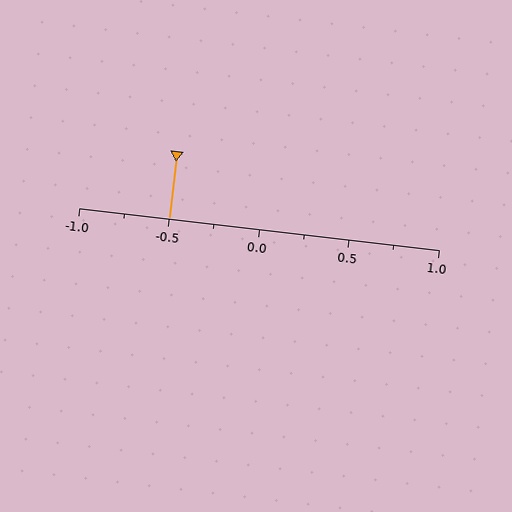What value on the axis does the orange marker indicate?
The marker indicates approximately -0.5.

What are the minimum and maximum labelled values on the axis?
The axis runs from -1.0 to 1.0.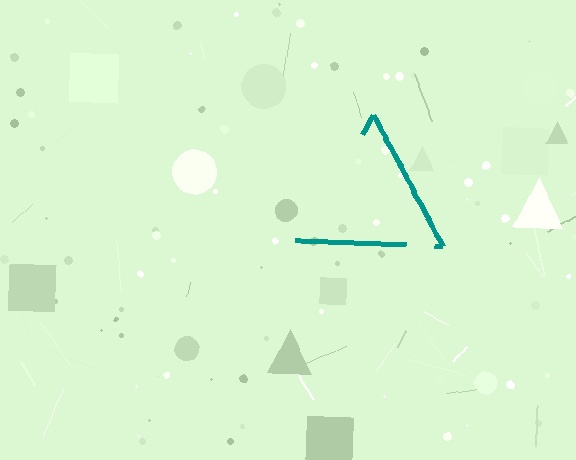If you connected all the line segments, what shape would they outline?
They would outline a triangle.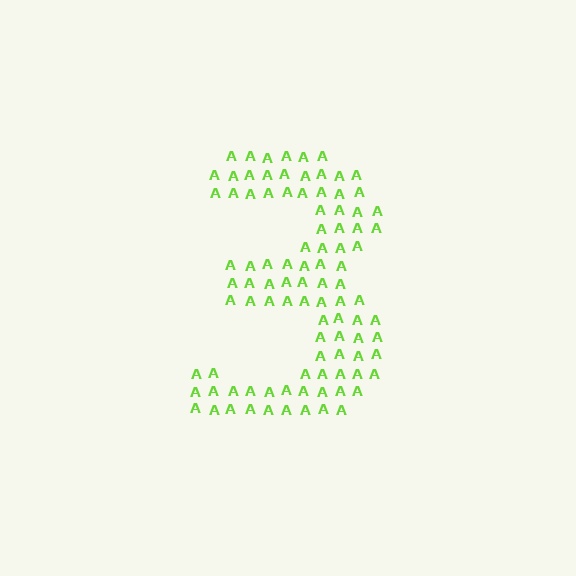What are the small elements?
The small elements are letter A's.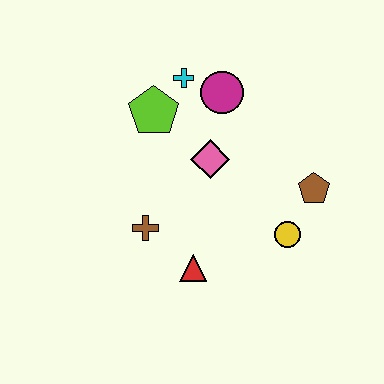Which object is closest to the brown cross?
The red triangle is closest to the brown cross.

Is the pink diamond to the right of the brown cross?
Yes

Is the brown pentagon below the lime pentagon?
Yes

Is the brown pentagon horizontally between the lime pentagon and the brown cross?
No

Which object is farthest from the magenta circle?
The red triangle is farthest from the magenta circle.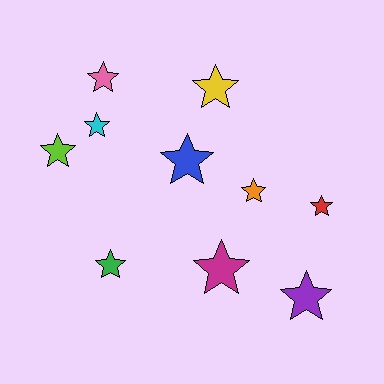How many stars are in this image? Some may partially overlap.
There are 10 stars.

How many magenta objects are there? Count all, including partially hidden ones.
There is 1 magenta object.